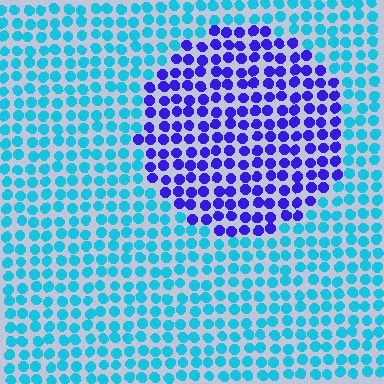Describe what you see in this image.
The image is filled with small cyan elements in a uniform arrangement. A circle-shaped region is visible where the elements are tinted to a slightly different hue, forming a subtle color boundary.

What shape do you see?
I see a circle.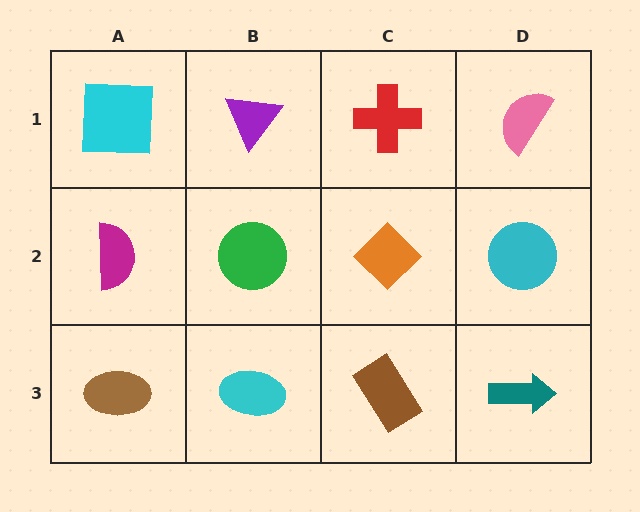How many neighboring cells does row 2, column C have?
4.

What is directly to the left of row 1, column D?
A red cross.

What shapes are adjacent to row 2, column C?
A red cross (row 1, column C), a brown rectangle (row 3, column C), a green circle (row 2, column B), a cyan circle (row 2, column D).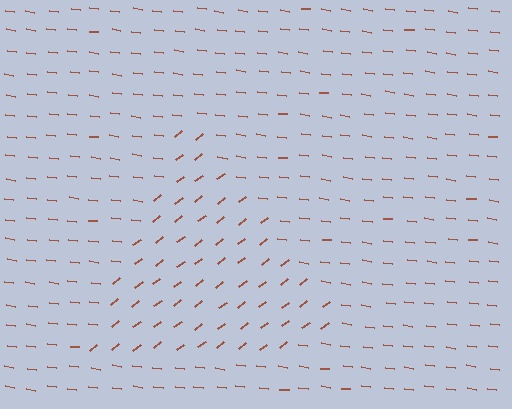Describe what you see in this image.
The image is filled with small brown line segments. A triangle region in the image has lines oriented differently from the surrounding lines, creating a visible texture boundary.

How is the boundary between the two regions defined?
The boundary is defined purely by a change in line orientation (approximately 45 degrees difference). All lines are the same color and thickness.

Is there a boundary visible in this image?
Yes, there is a texture boundary formed by a change in line orientation.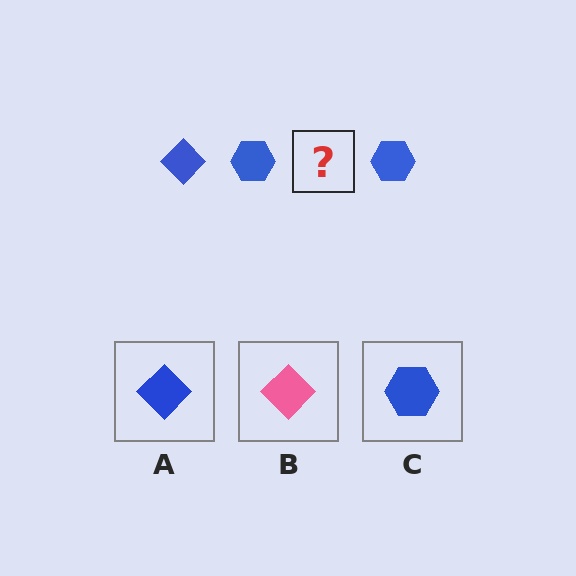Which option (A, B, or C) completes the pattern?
A.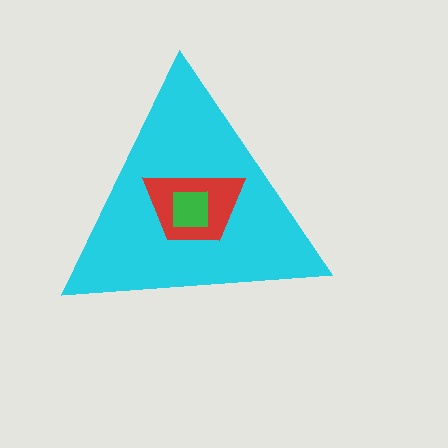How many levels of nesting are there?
3.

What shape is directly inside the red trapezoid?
The green square.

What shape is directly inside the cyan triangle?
The red trapezoid.